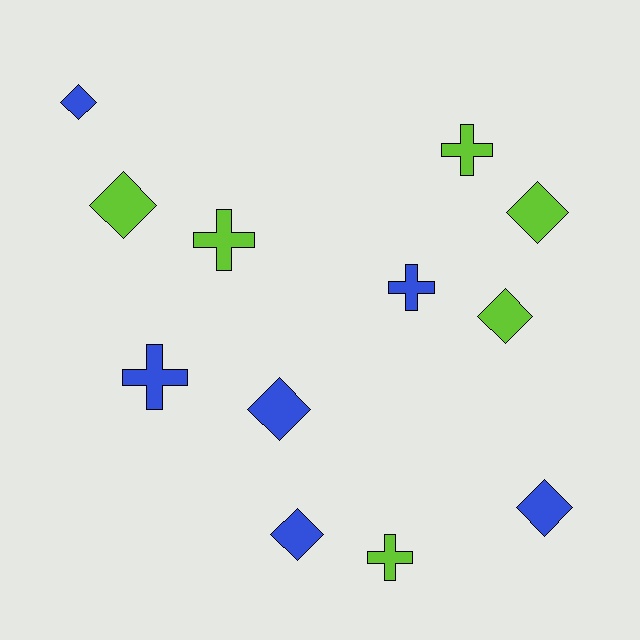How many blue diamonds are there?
There are 4 blue diamonds.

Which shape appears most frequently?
Diamond, with 7 objects.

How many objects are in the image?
There are 12 objects.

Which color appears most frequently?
Blue, with 6 objects.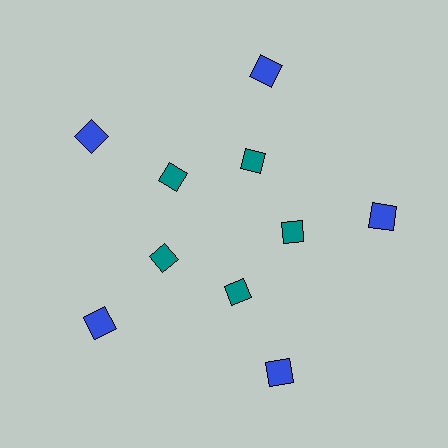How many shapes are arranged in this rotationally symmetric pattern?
There are 10 shapes, arranged in 5 groups of 2.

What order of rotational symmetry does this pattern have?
This pattern has 5-fold rotational symmetry.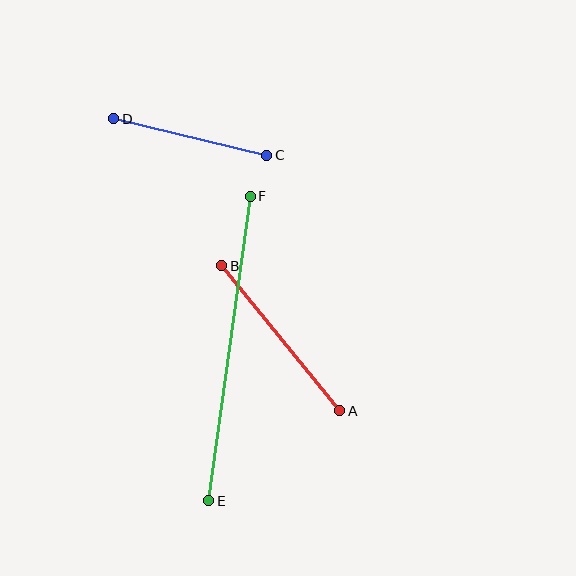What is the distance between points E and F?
The distance is approximately 307 pixels.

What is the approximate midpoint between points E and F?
The midpoint is at approximately (229, 348) pixels.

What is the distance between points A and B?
The distance is approximately 187 pixels.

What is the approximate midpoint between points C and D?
The midpoint is at approximately (190, 137) pixels.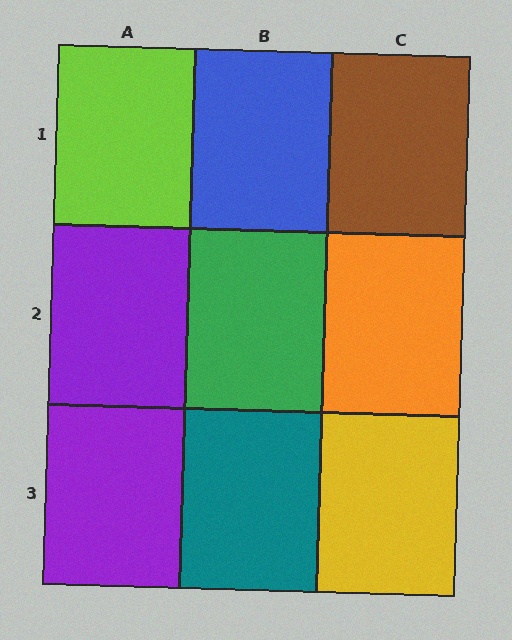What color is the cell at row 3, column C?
Yellow.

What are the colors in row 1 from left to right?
Lime, blue, brown.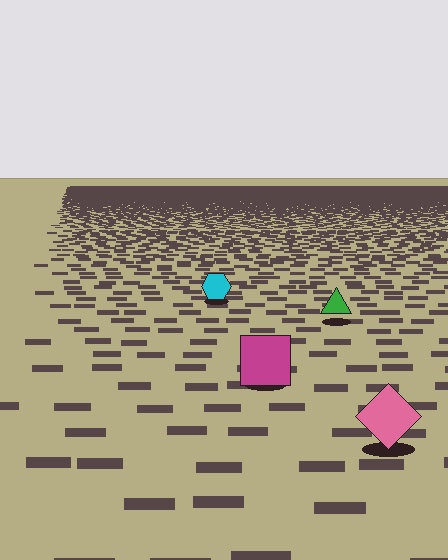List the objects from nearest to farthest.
From nearest to farthest: the pink diamond, the magenta square, the green triangle, the cyan hexagon.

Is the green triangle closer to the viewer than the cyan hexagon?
Yes. The green triangle is closer — you can tell from the texture gradient: the ground texture is coarser near it.